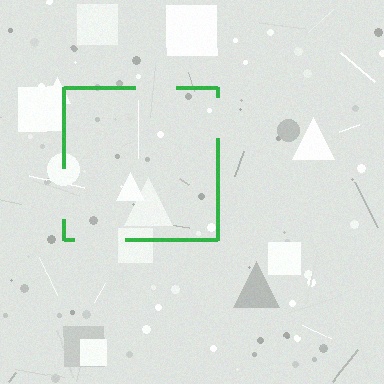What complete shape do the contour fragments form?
The contour fragments form a square.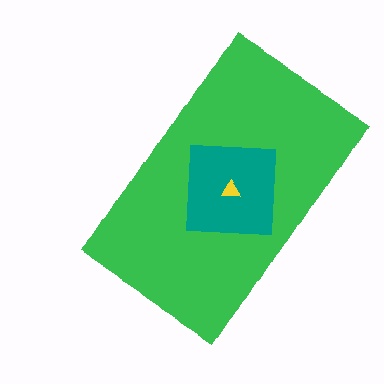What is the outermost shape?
The green rectangle.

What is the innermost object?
The yellow triangle.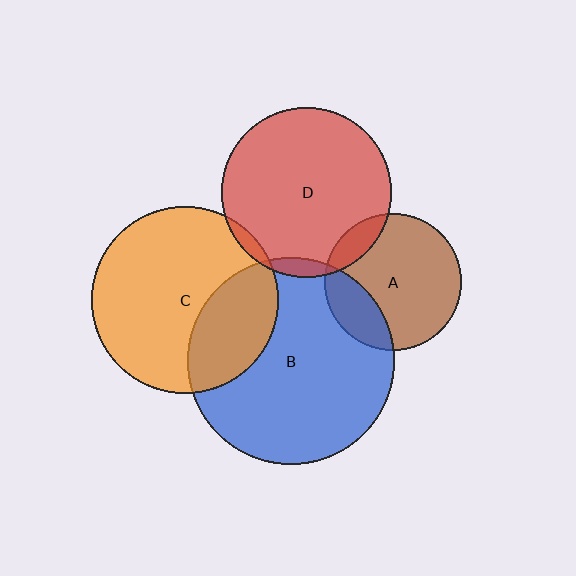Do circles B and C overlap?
Yes.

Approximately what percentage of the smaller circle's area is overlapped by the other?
Approximately 30%.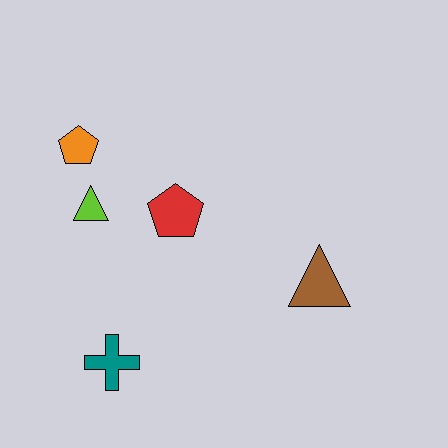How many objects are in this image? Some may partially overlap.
There are 5 objects.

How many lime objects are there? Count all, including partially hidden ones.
There is 1 lime object.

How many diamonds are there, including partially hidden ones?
There are no diamonds.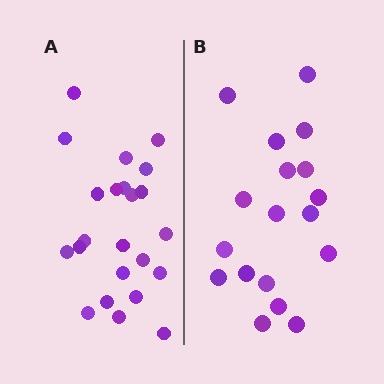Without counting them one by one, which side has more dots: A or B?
Region A (the left region) has more dots.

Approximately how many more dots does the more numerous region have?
Region A has about 5 more dots than region B.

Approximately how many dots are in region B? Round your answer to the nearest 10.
About 20 dots. (The exact count is 18, which rounds to 20.)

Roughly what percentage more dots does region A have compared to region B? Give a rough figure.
About 30% more.